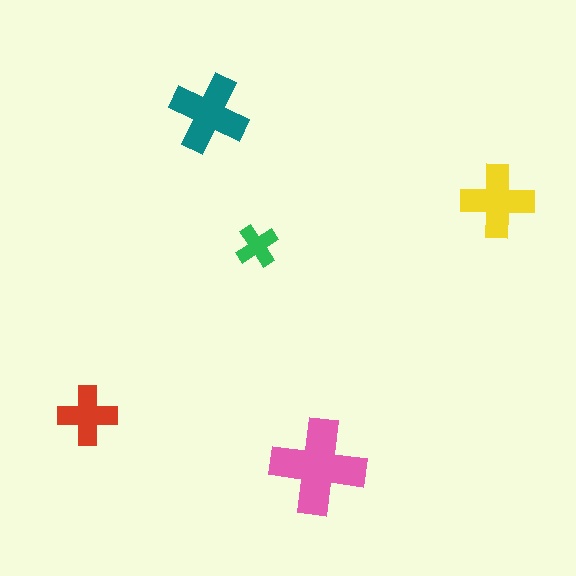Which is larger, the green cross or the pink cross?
The pink one.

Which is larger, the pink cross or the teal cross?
The pink one.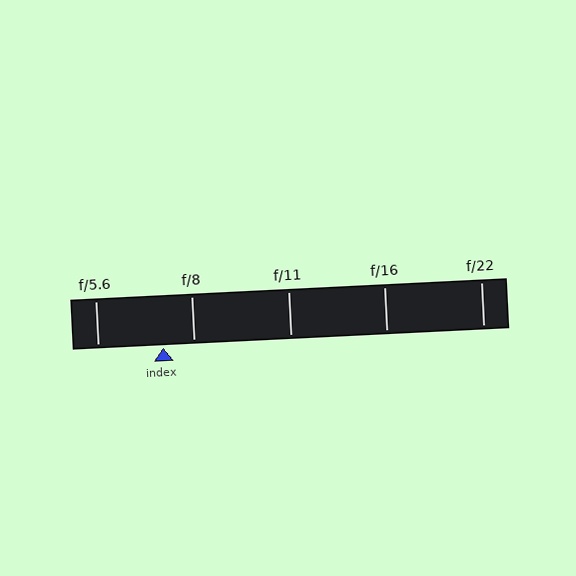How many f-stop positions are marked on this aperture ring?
There are 5 f-stop positions marked.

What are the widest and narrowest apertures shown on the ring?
The widest aperture shown is f/5.6 and the narrowest is f/22.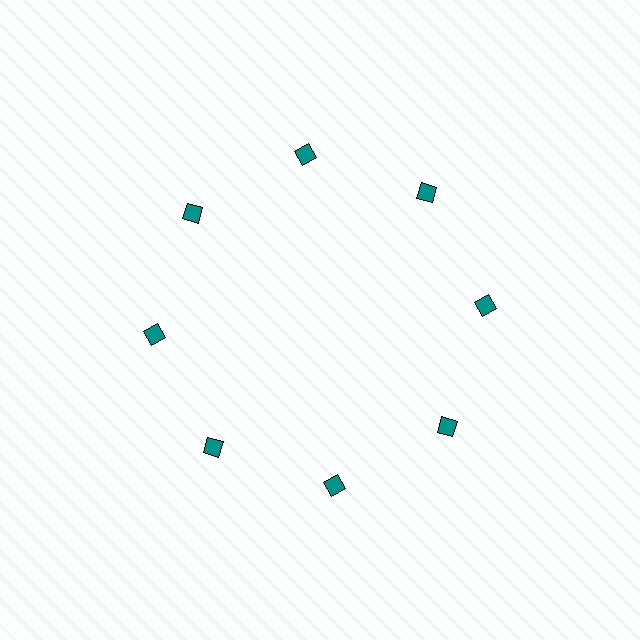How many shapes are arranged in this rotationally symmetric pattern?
There are 8 shapes, arranged in 8 groups of 1.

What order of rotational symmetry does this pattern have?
This pattern has 8-fold rotational symmetry.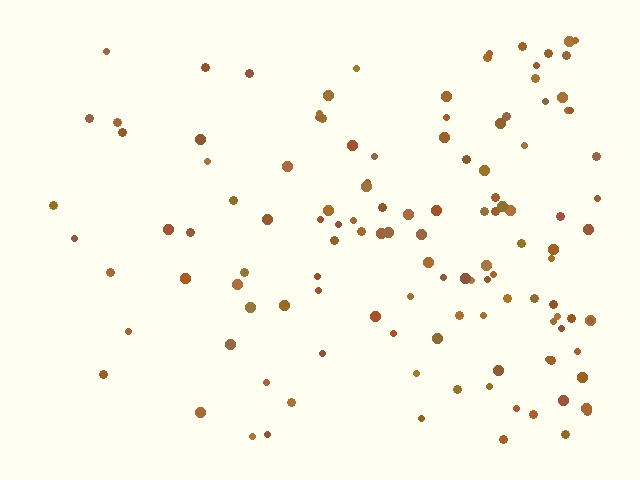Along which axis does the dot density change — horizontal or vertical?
Horizontal.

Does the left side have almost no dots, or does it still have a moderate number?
Still a moderate number, just noticeably fewer than the right.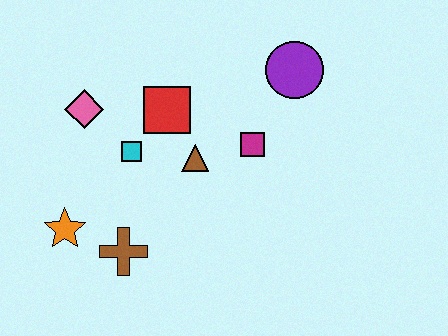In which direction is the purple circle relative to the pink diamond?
The purple circle is to the right of the pink diamond.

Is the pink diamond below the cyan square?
No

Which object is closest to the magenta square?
The brown triangle is closest to the magenta square.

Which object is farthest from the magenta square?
The orange star is farthest from the magenta square.